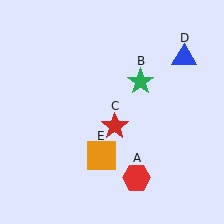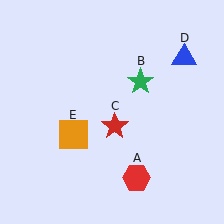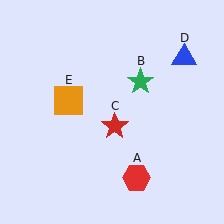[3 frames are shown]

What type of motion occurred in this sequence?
The orange square (object E) rotated clockwise around the center of the scene.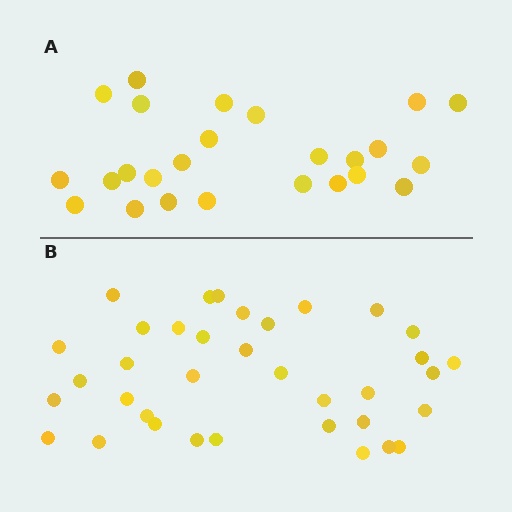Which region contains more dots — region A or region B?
Region B (the bottom region) has more dots.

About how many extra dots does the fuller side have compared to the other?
Region B has roughly 12 or so more dots than region A.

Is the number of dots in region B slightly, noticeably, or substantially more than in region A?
Region B has noticeably more, but not dramatically so. The ratio is roughly 1.4 to 1.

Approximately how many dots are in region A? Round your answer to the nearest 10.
About 20 dots. (The exact count is 25, which rounds to 20.)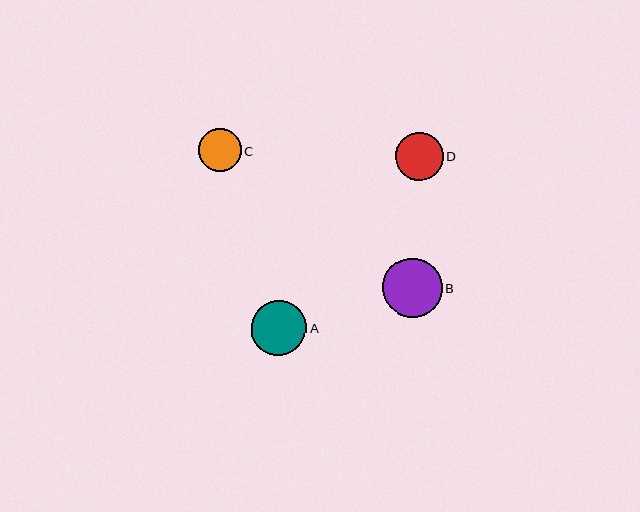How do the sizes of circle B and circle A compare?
Circle B and circle A are approximately the same size.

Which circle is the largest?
Circle B is the largest with a size of approximately 60 pixels.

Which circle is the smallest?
Circle C is the smallest with a size of approximately 43 pixels.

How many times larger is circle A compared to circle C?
Circle A is approximately 1.3 times the size of circle C.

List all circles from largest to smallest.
From largest to smallest: B, A, D, C.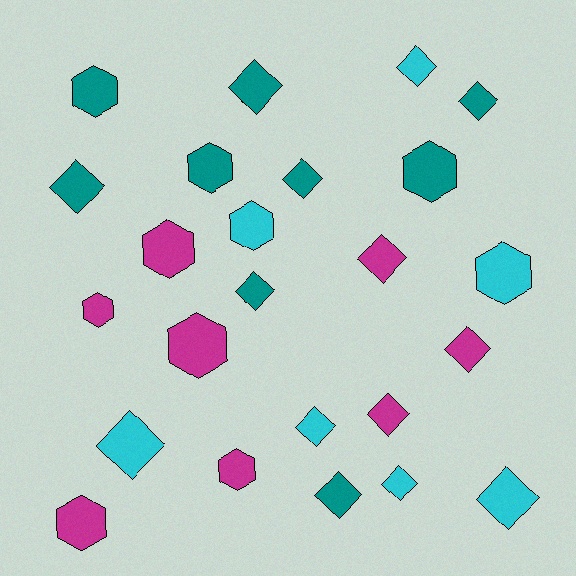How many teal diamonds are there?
There are 6 teal diamonds.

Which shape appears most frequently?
Diamond, with 14 objects.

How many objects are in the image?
There are 24 objects.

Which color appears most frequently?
Teal, with 9 objects.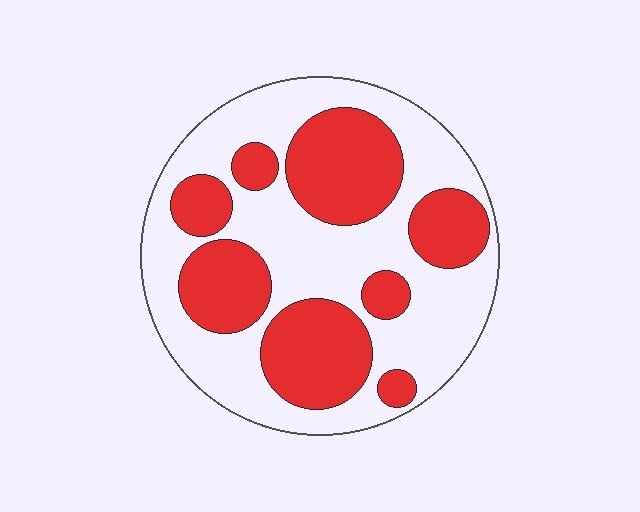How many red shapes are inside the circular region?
8.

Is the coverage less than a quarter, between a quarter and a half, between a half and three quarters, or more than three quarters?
Between a quarter and a half.